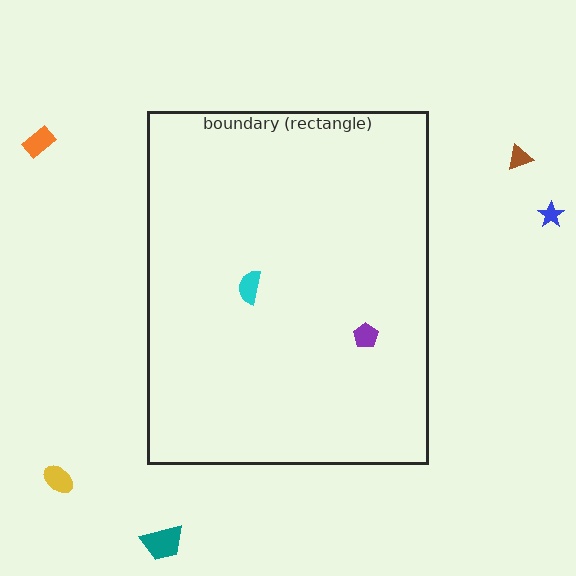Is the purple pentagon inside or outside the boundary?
Inside.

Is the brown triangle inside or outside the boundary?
Outside.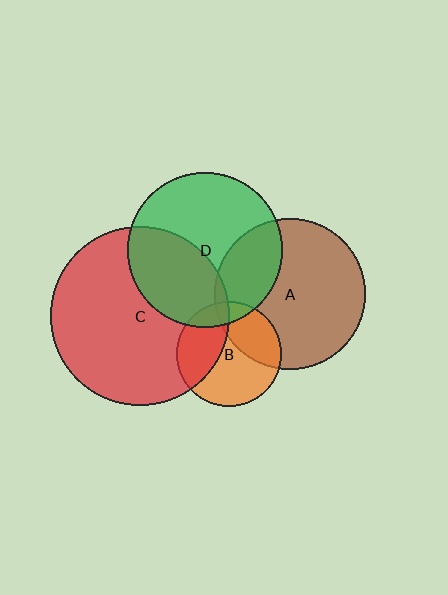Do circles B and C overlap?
Yes.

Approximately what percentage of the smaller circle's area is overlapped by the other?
Approximately 35%.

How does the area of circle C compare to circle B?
Approximately 2.9 times.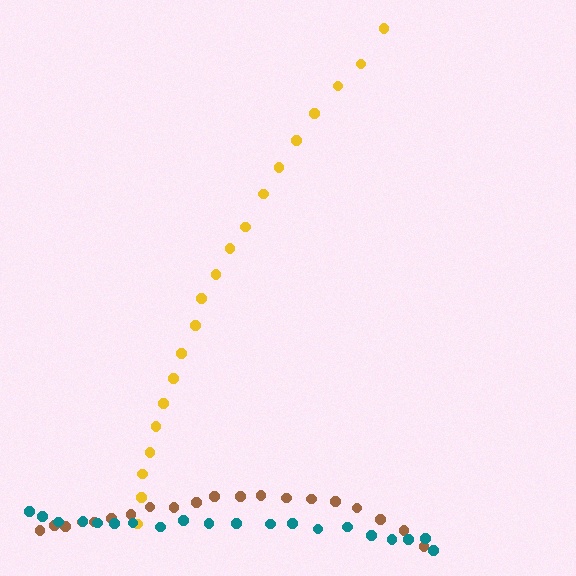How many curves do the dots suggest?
There are 3 distinct paths.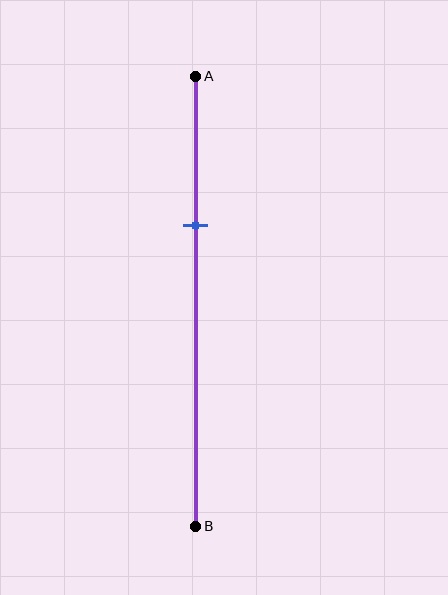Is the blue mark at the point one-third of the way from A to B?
Yes, the mark is approximately at the one-third point.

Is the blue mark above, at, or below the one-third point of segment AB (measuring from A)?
The blue mark is approximately at the one-third point of segment AB.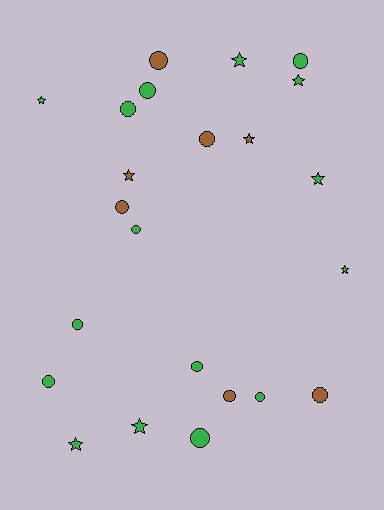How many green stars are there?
There are 7 green stars.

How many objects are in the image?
There are 23 objects.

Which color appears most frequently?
Green, with 16 objects.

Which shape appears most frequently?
Circle, with 14 objects.